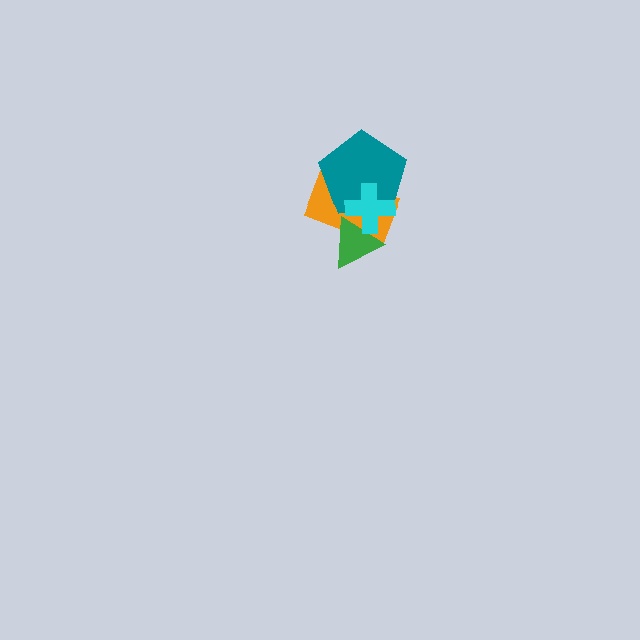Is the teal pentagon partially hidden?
Yes, it is partially covered by another shape.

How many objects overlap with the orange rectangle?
3 objects overlap with the orange rectangle.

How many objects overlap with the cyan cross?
3 objects overlap with the cyan cross.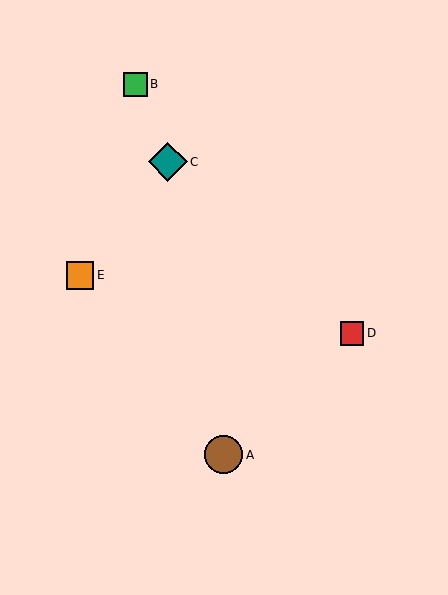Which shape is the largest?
The teal diamond (labeled C) is the largest.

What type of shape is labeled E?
Shape E is an orange square.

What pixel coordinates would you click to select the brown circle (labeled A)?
Click at (224, 455) to select the brown circle A.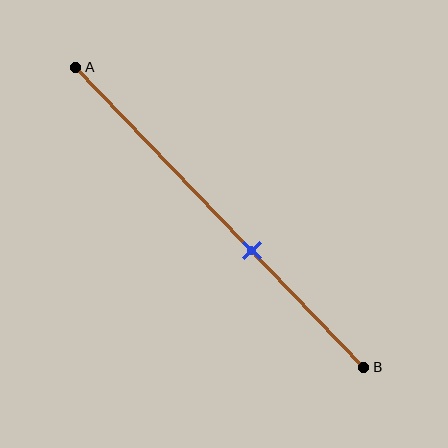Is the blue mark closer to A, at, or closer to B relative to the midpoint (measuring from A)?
The blue mark is closer to point B than the midpoint of segment AB.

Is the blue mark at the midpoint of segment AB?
No, the mark is at about 60% from A, not at the 50% midpoint.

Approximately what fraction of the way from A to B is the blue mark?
The blue mark is approximately 60% of the way from A to B.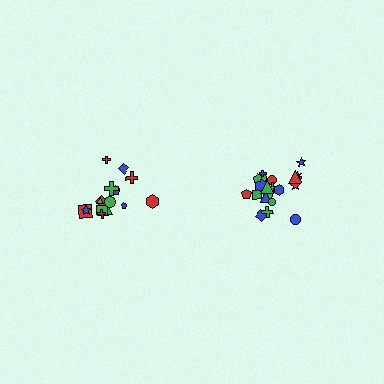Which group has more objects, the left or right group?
The right group.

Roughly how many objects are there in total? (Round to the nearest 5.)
Roughly 35 objects in total.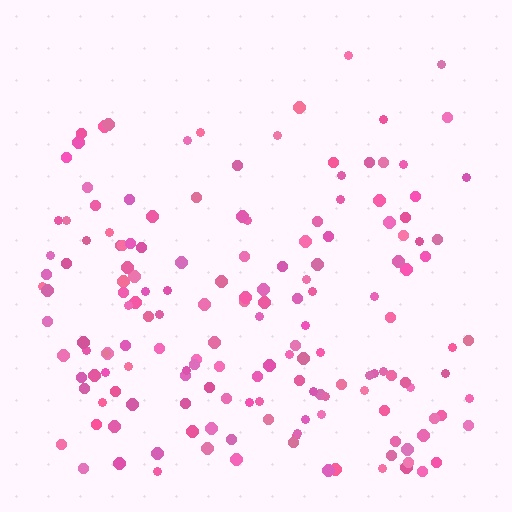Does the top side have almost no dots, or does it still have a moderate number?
Still a moderate number, just noticeably fewer than the bottom.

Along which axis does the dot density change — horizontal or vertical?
Vertical.